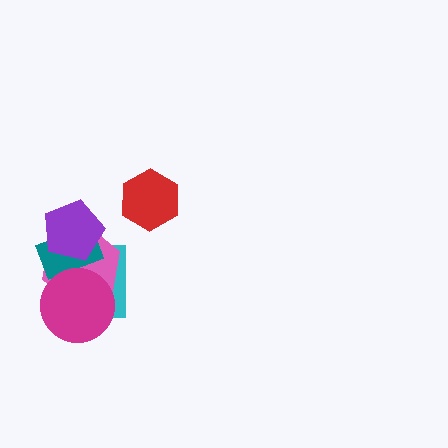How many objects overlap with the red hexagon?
0 objects overlap with the red hexagon.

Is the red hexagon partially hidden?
No, no other shape covers it.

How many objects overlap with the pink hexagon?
4 objects overlap with the pink hexagon.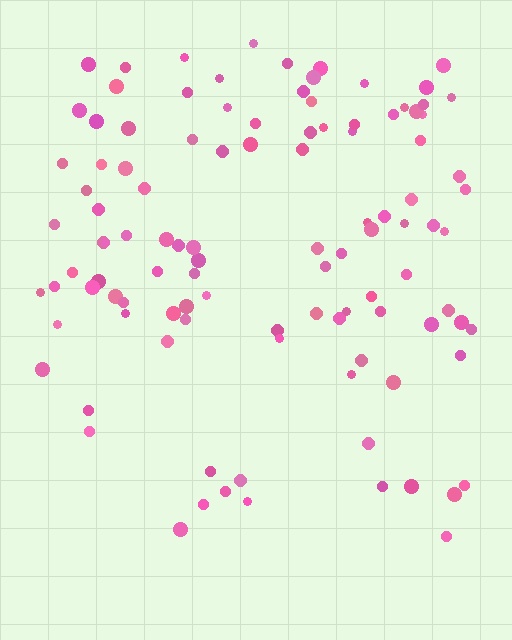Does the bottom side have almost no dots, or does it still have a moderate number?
Still a moderate number, just noticeably fewer than the top.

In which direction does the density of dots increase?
From bottom to top, with the top side densest.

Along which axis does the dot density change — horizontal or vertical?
Vertical.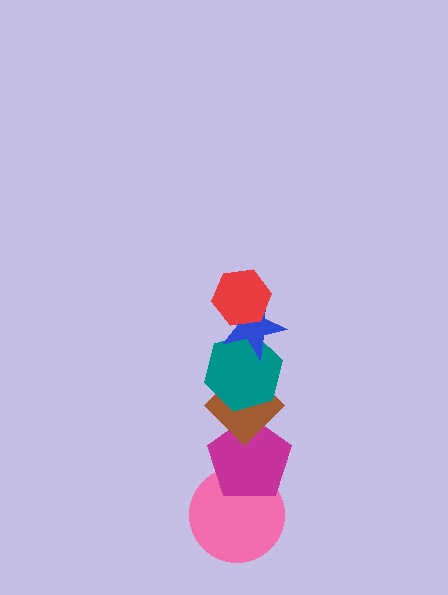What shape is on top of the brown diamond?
The teal hexagon is on top of the brown diamond.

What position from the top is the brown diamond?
The brown diamond is 4th from the top.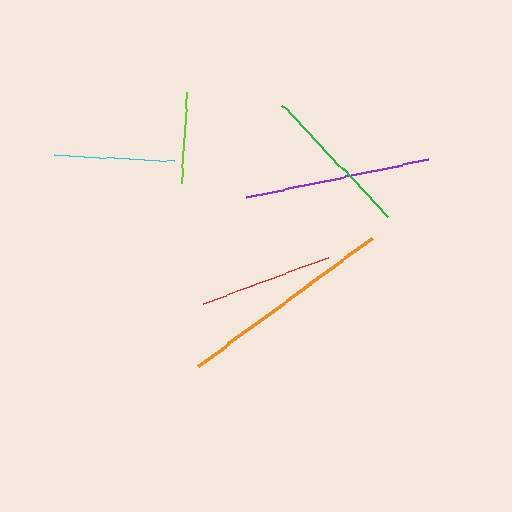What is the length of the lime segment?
The lime segment is approximately 92 pixels long.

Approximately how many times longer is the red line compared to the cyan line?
The red line is approximately 1.1 times the length of the cyan line.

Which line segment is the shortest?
The lime line is the shortest at approximately 92 pixels.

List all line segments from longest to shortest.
From longest to shortest: orange, purple, green, red, cyan, lime.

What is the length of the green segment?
The green segment is approximately 154 pixels long.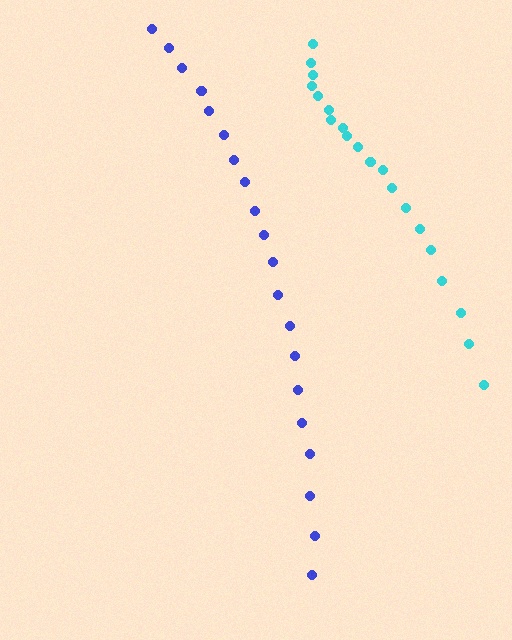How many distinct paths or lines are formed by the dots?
There are 2 distinct paths.